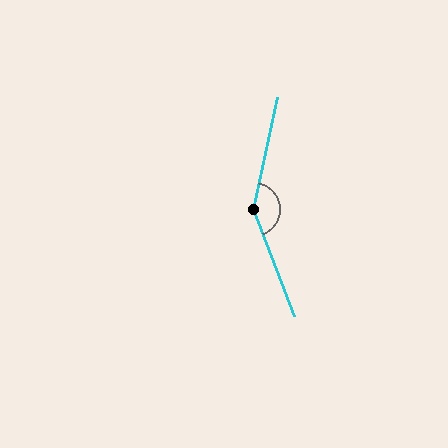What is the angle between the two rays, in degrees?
Approximately 147 degrees.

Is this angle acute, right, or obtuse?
It is obtuse.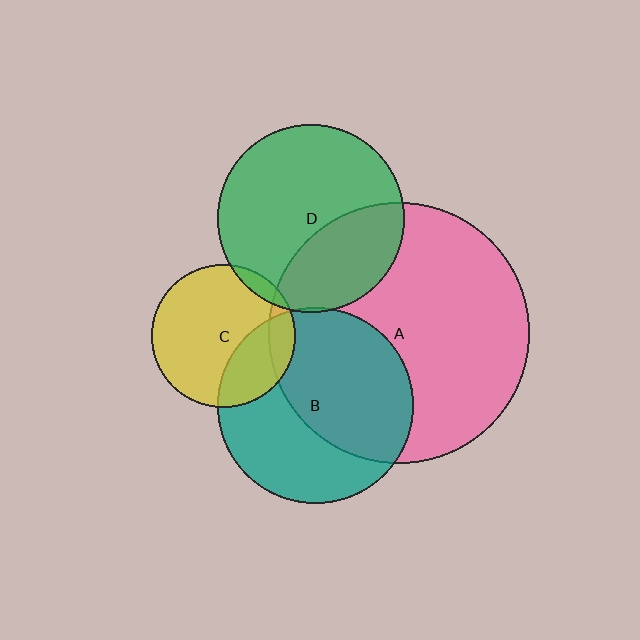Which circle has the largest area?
Circle A (pink).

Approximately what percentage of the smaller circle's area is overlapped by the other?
Approximately 5%.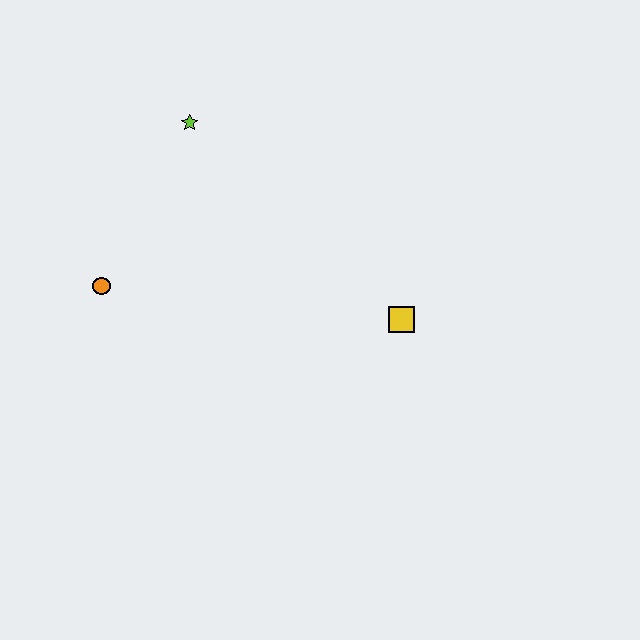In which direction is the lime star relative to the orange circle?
The lime star is above the orange circle.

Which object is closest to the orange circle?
The lime star is closest to the orange circle.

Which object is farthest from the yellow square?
The orange circle is farthest from the yellow square.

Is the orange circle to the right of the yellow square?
No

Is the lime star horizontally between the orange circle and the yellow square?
Yes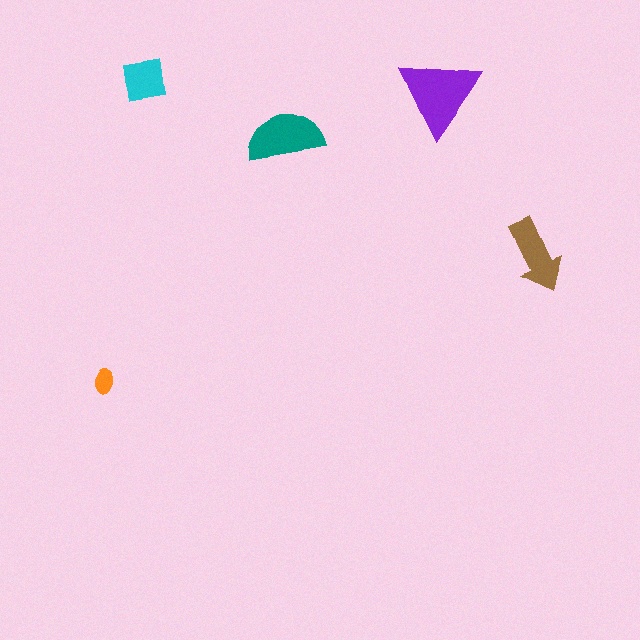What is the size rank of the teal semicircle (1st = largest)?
2nd.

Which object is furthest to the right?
The brown arrow is rightmost.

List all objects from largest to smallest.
The purple triangle, the teal semicircle, the brown arrow, the cyan square, the orange ellipse.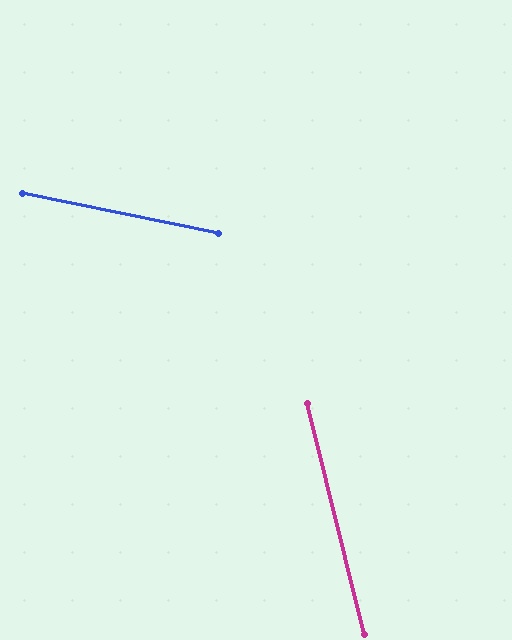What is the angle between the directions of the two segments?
Approximately 64 degrees.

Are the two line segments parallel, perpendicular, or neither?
Neither parallel nor perpendicular — they differ by about 64°.